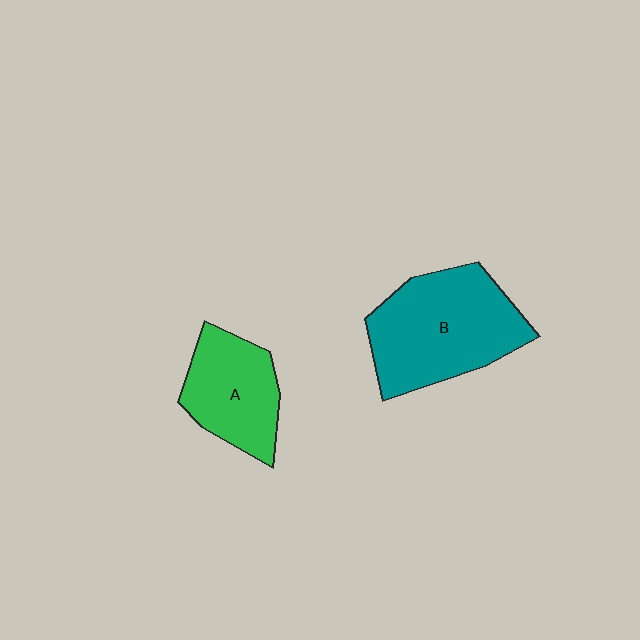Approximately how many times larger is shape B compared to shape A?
Approximately 1.5 times.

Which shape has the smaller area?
Shape A (green).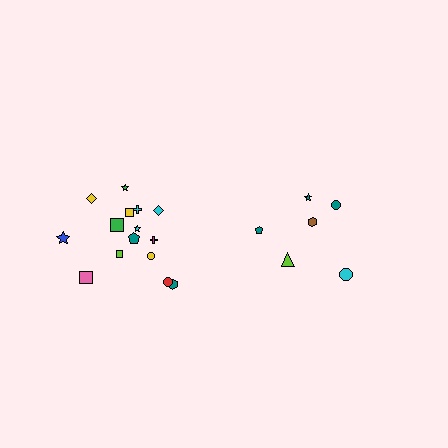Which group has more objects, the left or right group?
The left group.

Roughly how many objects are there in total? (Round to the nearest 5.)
Roughly 20 objects in total.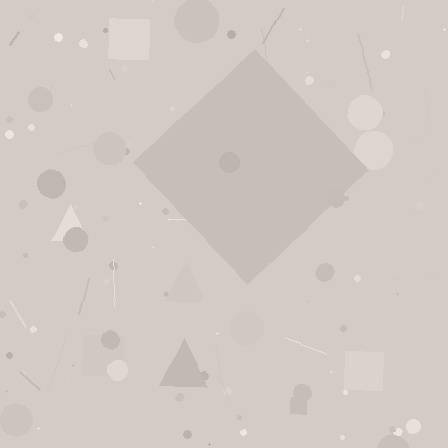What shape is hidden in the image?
A diamond is hidden in the image.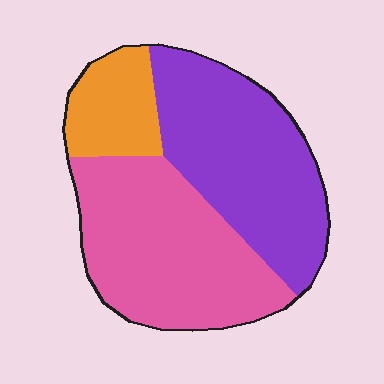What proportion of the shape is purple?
Purple takes up between a quarter and a half of the shape.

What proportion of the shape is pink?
Pink covers around 45% of the shape.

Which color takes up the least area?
Orange, at roughly 15%.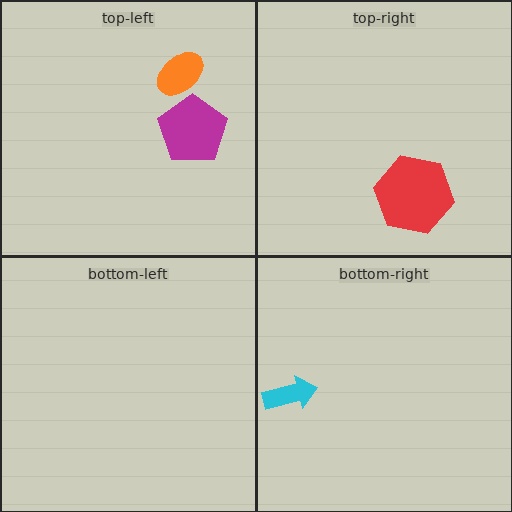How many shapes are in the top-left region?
2.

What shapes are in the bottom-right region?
The cyan arrow.